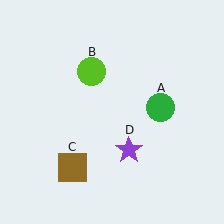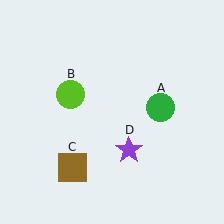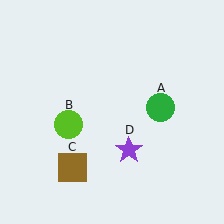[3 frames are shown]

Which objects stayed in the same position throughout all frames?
Green circle (object A) and brown square (object C) and purple star (object D) remained stationary.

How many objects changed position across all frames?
1 object changed position: lime circle (object B).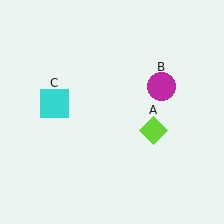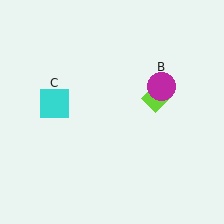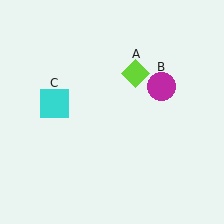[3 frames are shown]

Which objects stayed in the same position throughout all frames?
Magenta circle (object B) and cyan square (object C) remained stationary.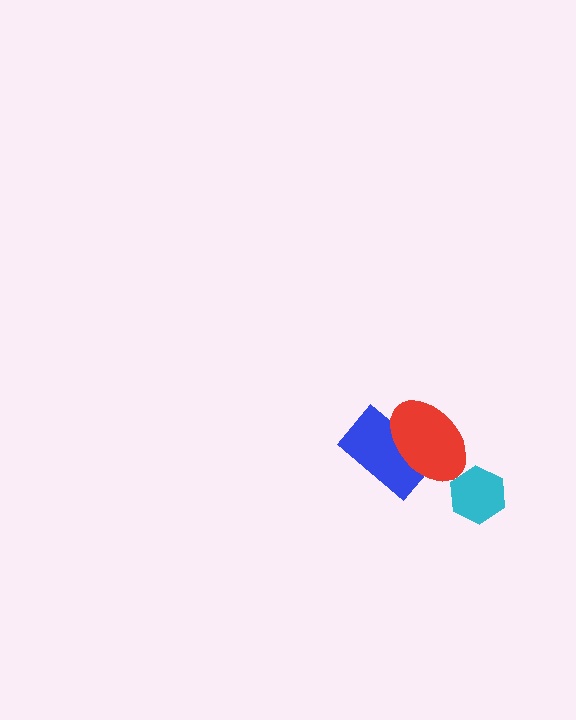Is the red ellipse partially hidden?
No, no other shape covers it.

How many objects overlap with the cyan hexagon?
0 objects overlap with the cyan hexagon.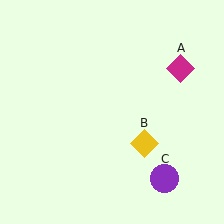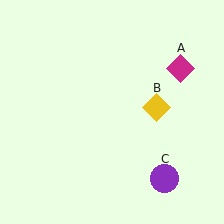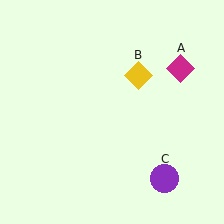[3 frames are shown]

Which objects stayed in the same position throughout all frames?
Magenta diamond (object A) and purple circle (object C) remained stationary.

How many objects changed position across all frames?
1 object changed position: yellow diamond (object B).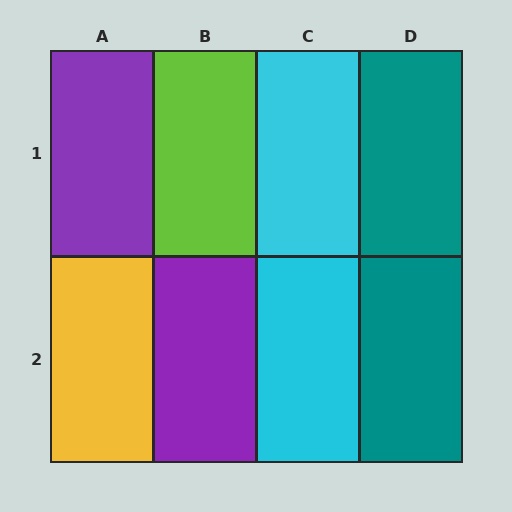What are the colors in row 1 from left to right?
Purple, lime, cyan, teal.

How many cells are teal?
2 cells are teal.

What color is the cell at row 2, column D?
Teal.